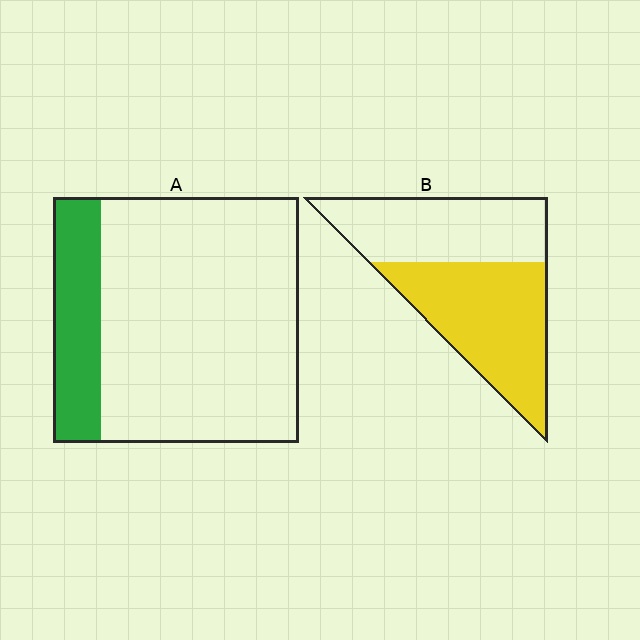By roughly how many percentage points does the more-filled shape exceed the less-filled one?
By roughly 35 percentage points (B over A).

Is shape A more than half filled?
No.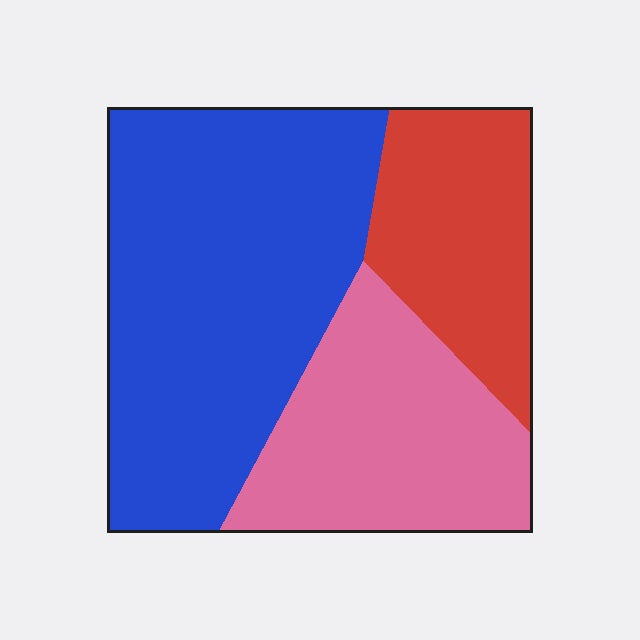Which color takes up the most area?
Blue, at roughly 50%.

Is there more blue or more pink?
Blue.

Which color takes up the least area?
Red, at roughly 20%.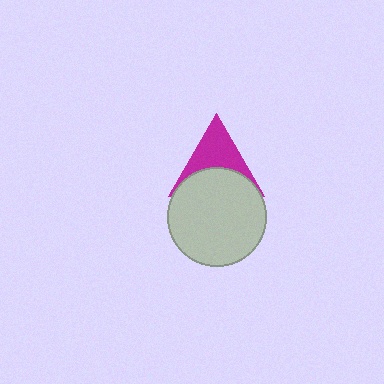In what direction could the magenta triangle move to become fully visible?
The magenta triangle could move up. That would shift it out from behind the light gray circle entirely.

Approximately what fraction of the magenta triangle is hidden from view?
Roughly 48% of the magenta triangle is hidden behind the light gray circle.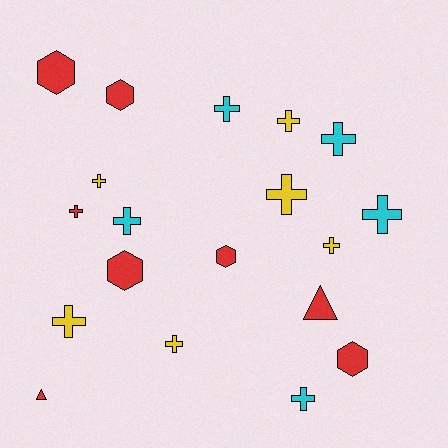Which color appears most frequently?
Red, with 8 objects.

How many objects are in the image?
There are 19 objects.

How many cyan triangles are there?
There are no cyan triangles.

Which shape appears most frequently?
Cross, with 12 objects.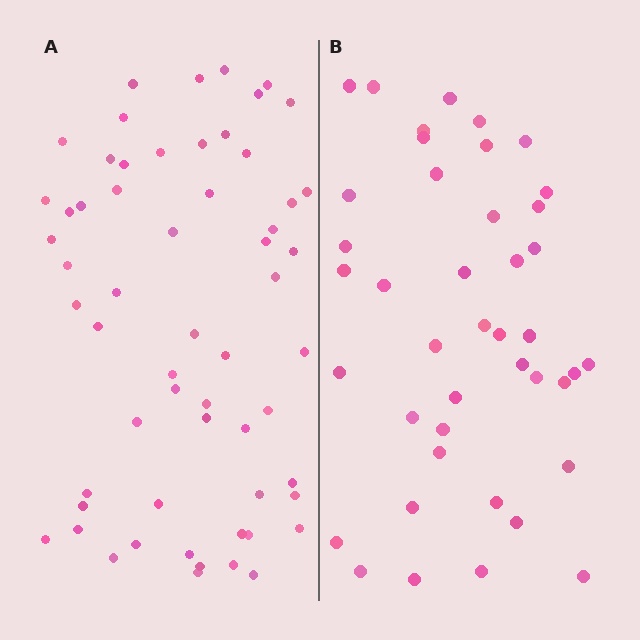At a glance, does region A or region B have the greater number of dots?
Region A (the left region) has more dots.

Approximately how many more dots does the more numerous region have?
Region A has approximately 15 more dots than region B.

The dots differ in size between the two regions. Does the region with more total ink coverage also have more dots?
No. Region B has more total ink coverage because its dots are larger, but region A actually contains more individual dots. Total area can be misleading — the number of items is what matters here.